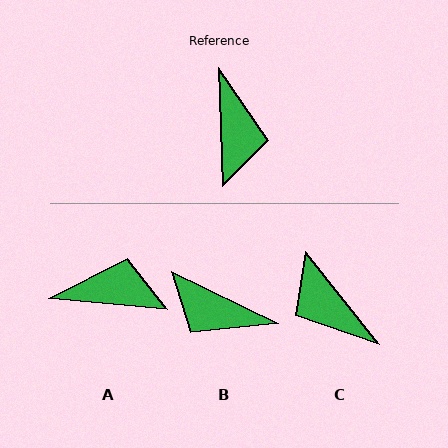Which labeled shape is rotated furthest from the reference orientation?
C, about 143 degrees away.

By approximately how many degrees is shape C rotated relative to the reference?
Approximately 143 degrees clockwise.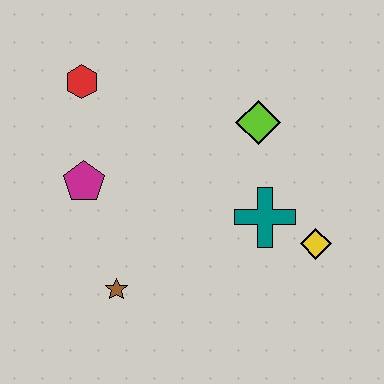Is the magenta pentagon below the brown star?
No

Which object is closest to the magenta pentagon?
The red hexagon is closest to the magenta pentagon.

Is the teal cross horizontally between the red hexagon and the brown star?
No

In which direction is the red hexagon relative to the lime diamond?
The red hexagon is to the left of the lime diamond.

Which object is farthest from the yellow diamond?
The red hexagon is farthest from the yellow diamond.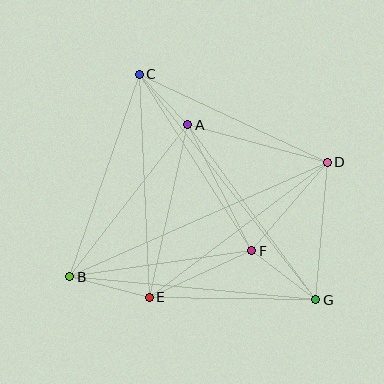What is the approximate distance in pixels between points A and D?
The distance between A and D is approximately 144 pixels.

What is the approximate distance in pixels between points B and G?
The distance between B and G is approximately 247 pixels.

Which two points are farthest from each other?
Points C and G are farthest from each other.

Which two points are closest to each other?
Points A and C are closest to each other.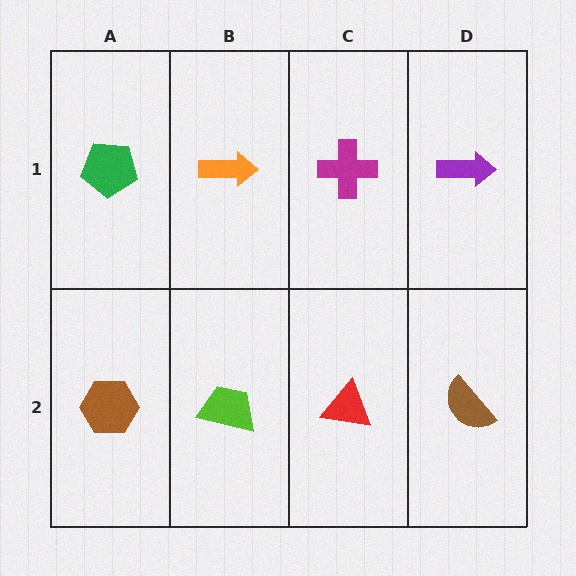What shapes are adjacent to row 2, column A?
A green pentagon (row 1, column A), a lime trapezoid (row 2, column B).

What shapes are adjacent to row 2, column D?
A purple arrow (row 1, column D), a red triangle (row 2, column C).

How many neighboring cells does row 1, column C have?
3.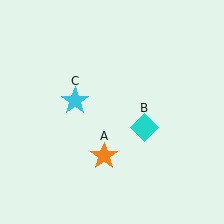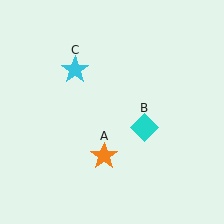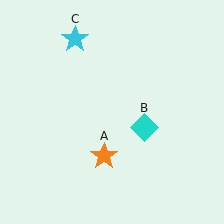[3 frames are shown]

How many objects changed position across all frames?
1 object changed position: cyan star (object C).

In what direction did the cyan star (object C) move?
The cyan star (object C) moved up.